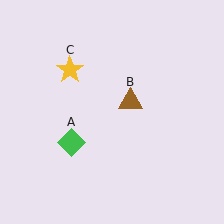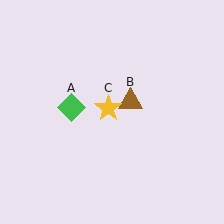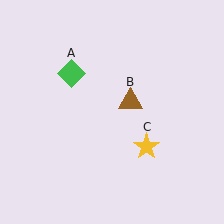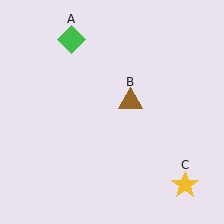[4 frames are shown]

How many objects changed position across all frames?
2 objects changed position: green diamond (object A), yellow star (object C).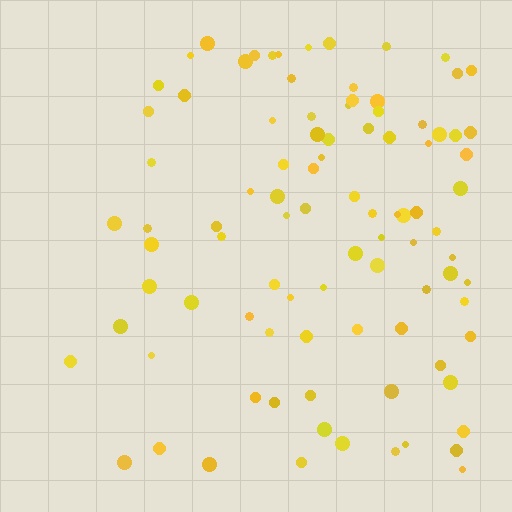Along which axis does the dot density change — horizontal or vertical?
Horizontal.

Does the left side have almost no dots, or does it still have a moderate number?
Still a moderate number, just noticeably fewer than the right.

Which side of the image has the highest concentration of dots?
The right.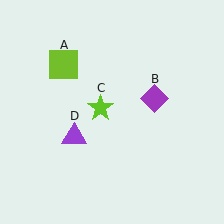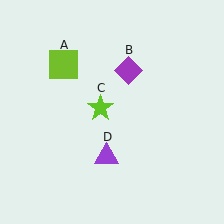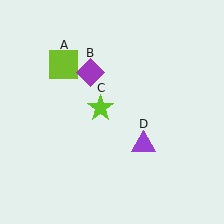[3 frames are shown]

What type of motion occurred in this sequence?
The purple diamond (object B), purple triangle (object D) rotated counterclockwise around the center of the scene.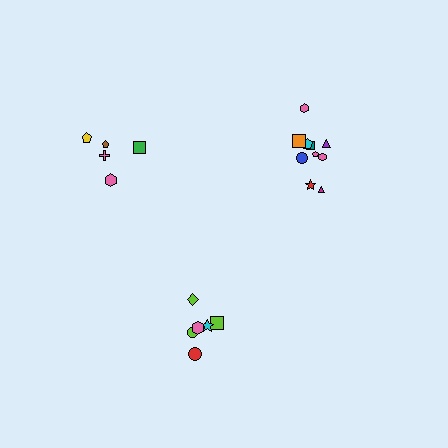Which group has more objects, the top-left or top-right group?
The top-right group.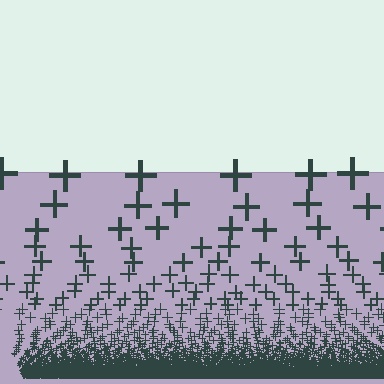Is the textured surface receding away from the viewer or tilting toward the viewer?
The surface appears to tilt toward the viewer. Texture elements get larger and sparser toward the top.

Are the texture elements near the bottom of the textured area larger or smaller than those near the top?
Smaller. The gradient is inverted — elements near the bottom are smaller and denser.